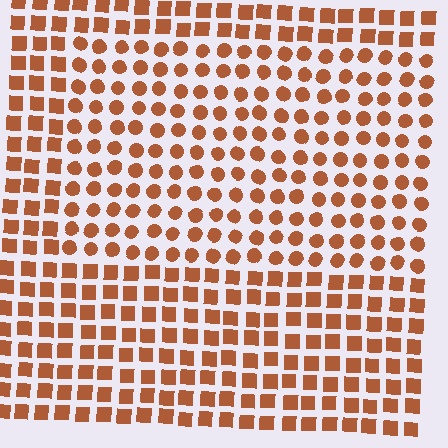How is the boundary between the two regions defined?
The boundary is defined by a change in element shape: circles inside vs. squares outside. All elements share the same color and spacing.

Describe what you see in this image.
The image is filled with small brown elements arranged in a uniform grid. A rectangle-shaped region contains circles, while the surrounding area contains squares. The boundary is defined purely by the change in element shape.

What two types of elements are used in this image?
The image uses circles inside the rectangle region and squares outside it.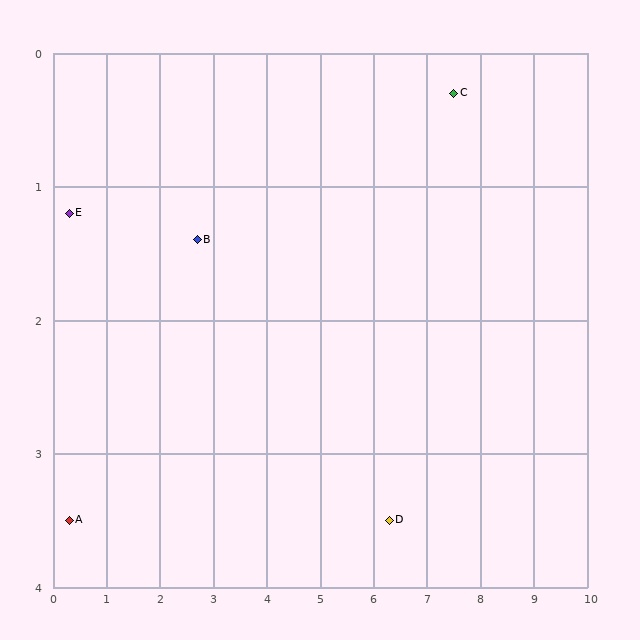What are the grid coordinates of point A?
Point A is at approximately (0.3, 3.5).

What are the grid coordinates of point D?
Point D is at approximately (6.3, 3.5).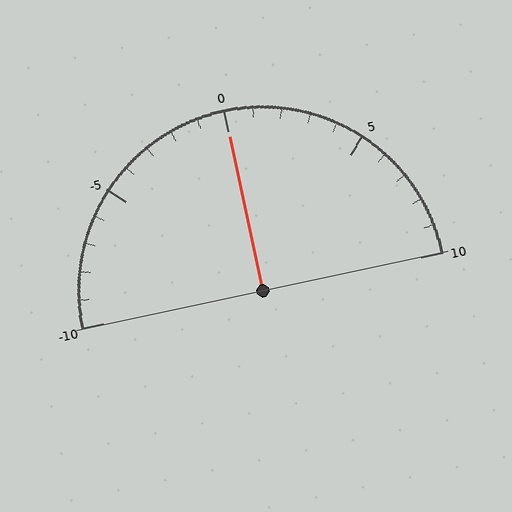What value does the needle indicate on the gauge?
The needle indicates approximately 0.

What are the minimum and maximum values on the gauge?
The gauge ranges from -10 to 10.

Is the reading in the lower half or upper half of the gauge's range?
The reading is in the upper half of the range (-10 to 10).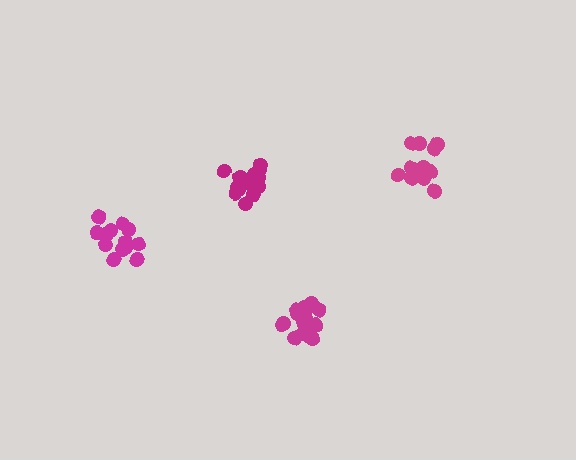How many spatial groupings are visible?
There are 4 spatial groupings.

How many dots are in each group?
Group 1: 14 dots, Group 2: 18 dots, Group 3: 16 dots, Group 4: 13 dots (61 total).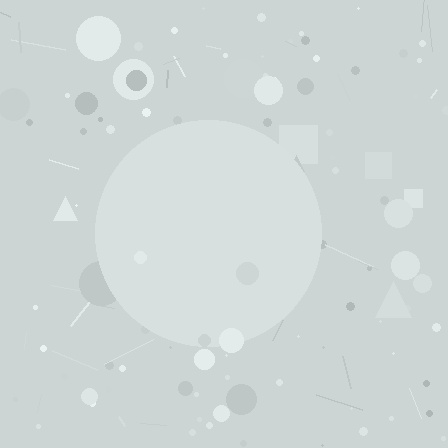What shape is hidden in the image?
A circle is hidden in the image.